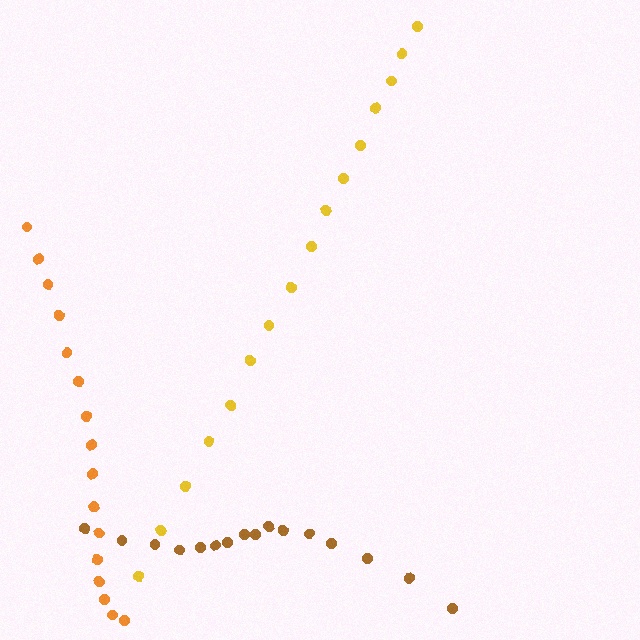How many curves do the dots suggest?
There are 3 distinct paths.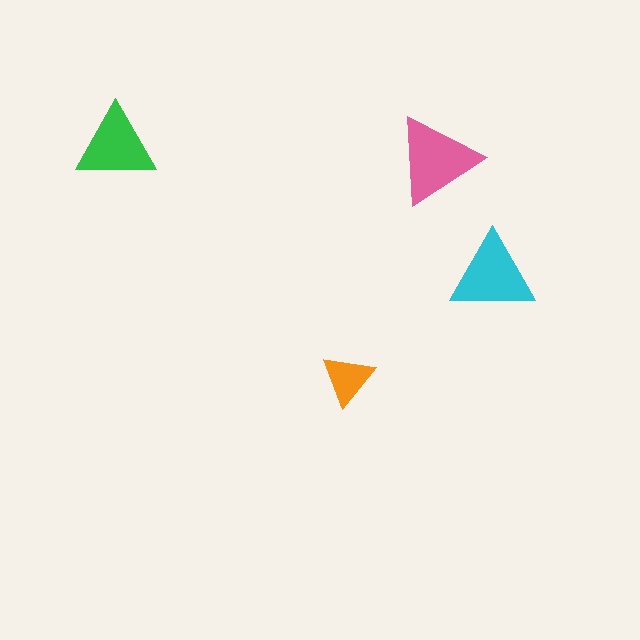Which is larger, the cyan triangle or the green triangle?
The cyan one.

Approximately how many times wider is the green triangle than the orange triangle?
About 1.5 times wider.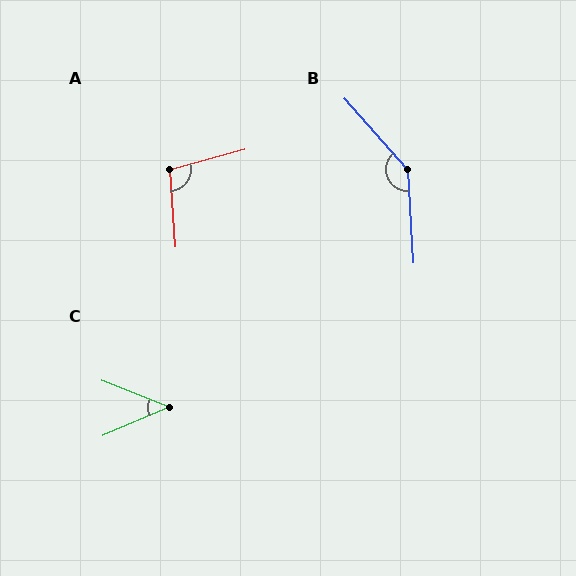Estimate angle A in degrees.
Approximately 101 degrees.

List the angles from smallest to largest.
C (44°), A (101°), B (141°).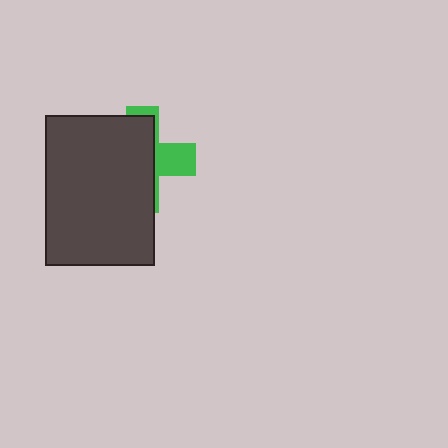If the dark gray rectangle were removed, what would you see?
You would see the complete green cross.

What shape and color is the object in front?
The object in front is a dark gray rectangle.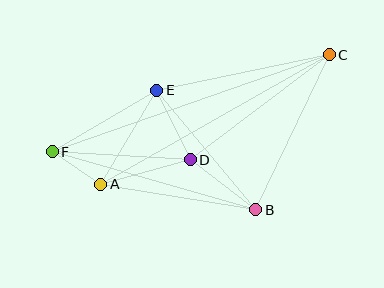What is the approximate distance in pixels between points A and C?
The distance between A and C is approximately 263 pixels.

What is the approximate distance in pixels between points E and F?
The distance between E and F is approximately 122 pixels.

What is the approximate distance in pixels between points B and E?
The distance between B and E is approximately 155 pixels.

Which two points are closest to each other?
Points A and F are closest to each other.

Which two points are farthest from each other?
Points C and F are farthest from each other.